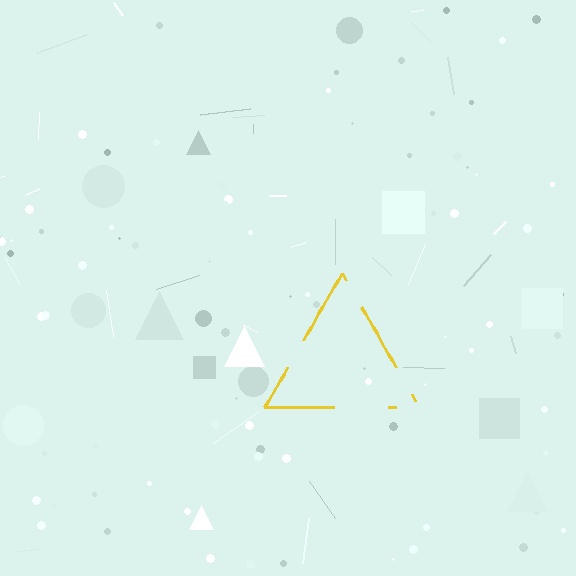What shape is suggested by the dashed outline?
The dashed outline suggests a triangle.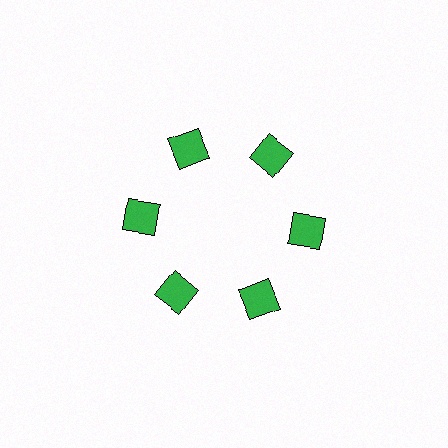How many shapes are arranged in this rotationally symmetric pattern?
There are 6 shapes, arranged in 6 groups of 1.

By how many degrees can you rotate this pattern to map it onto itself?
The pattern maps onto itself every 60 degrees of rotation.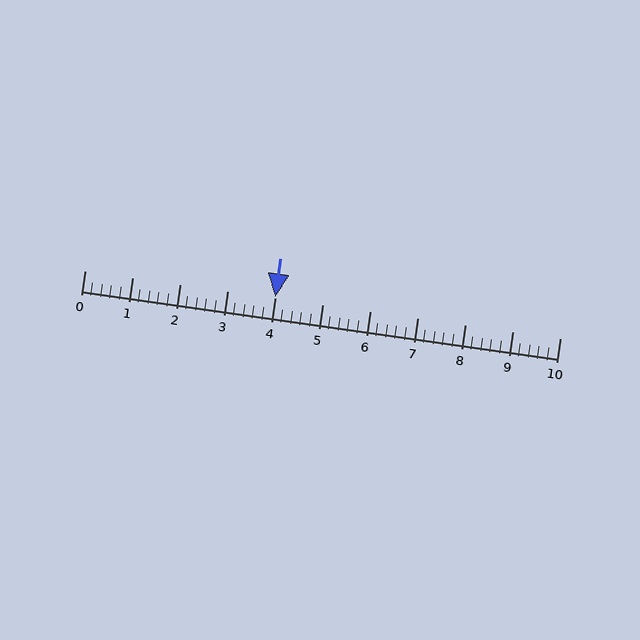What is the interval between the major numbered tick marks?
The major tick marks are spaced 1 units apart.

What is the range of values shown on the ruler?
The ruler shows values from 0 to 10.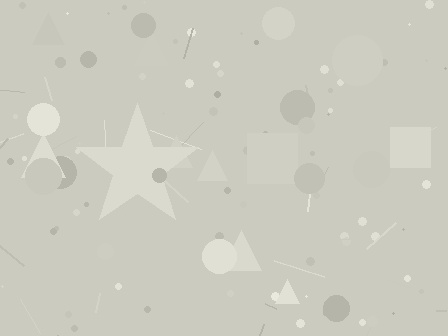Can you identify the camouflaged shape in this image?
The camouflaged shape is a star.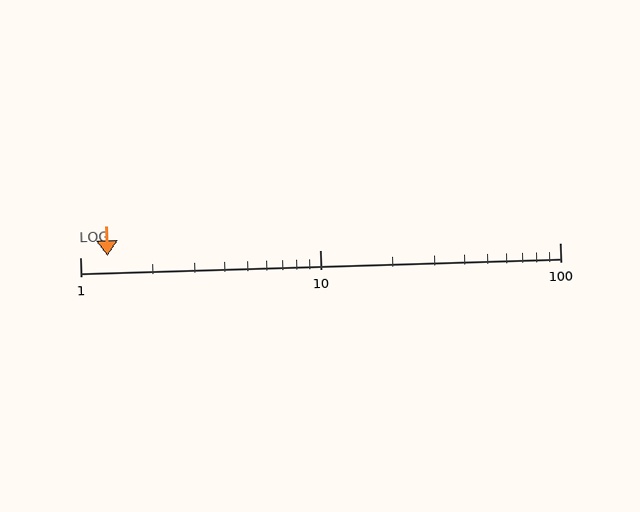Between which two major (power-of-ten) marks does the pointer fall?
The pointer is between 1 and 10.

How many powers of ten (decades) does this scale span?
The scale spans 2 decades, from 1 to 100.